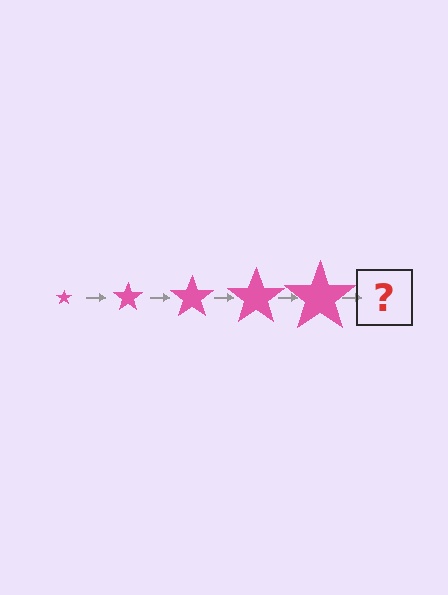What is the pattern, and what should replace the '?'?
The pattern is that the star gets progressively larger each step. The '?' should be a pink star, larger than the previous one.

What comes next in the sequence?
The next element should be a pink star, larger than the previous one.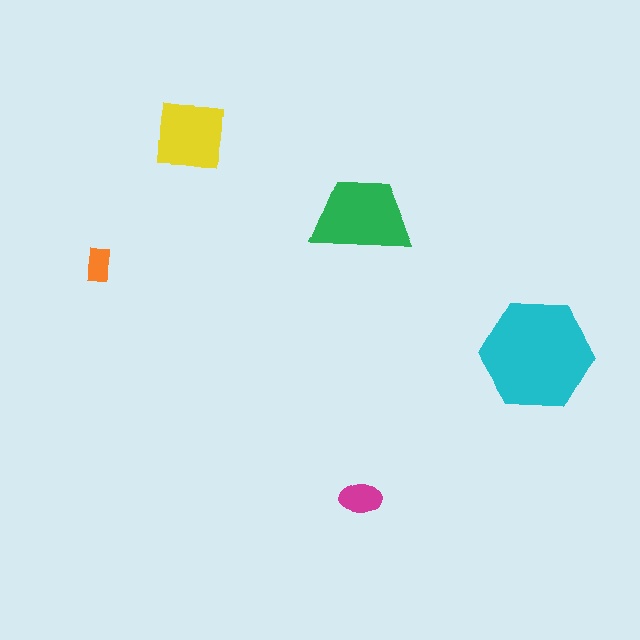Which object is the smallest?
The orange rectangle.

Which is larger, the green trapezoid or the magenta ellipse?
The green trapezoid.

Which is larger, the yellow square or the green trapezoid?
The green trapezoid.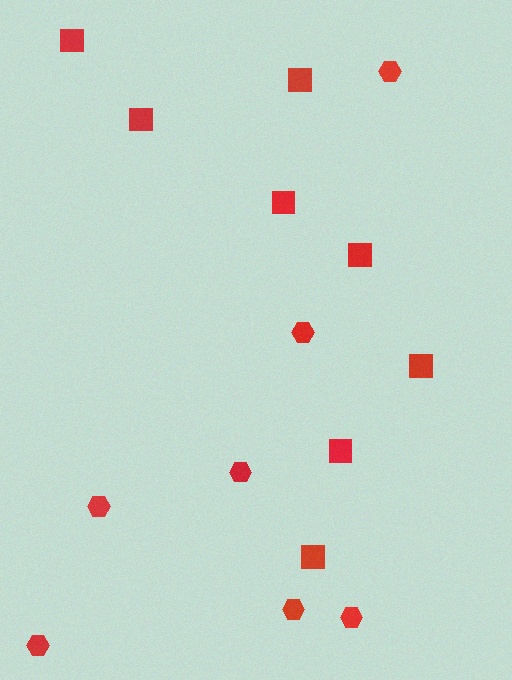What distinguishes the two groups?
There are 2 groups: one group of squares (8) and one group of hexagons (7).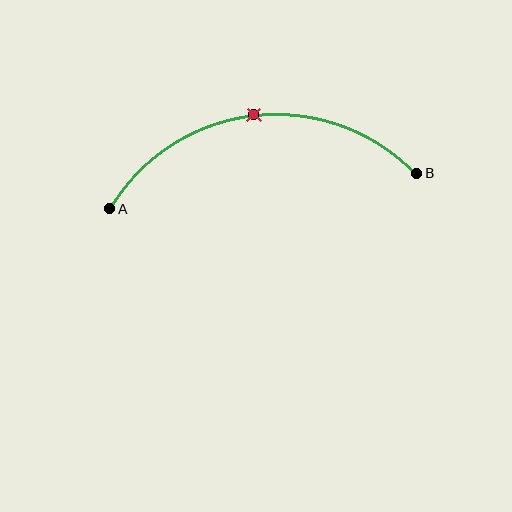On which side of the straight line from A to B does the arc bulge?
The arc bulges above the straight line connecting A and B.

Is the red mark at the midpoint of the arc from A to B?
Yes. The red mark lies on the arc at equal arc-length from both A and B — it is the arc midpoint.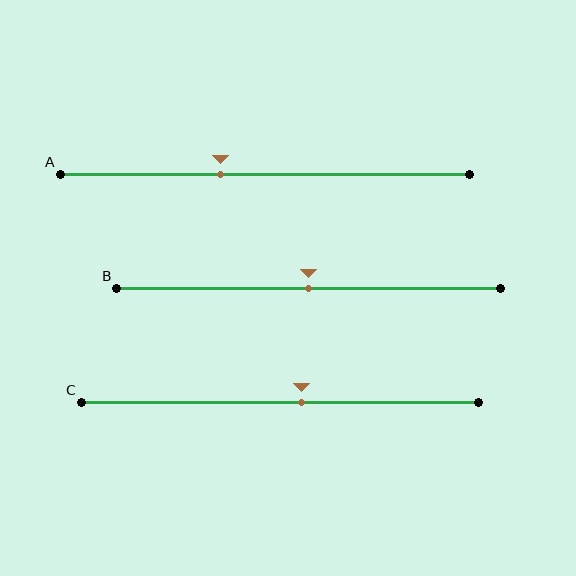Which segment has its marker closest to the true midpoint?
Segment B has its marker closest to the true midpoint.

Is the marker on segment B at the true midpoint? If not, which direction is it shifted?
Yes, the marker on segment B is at the true midpoint.